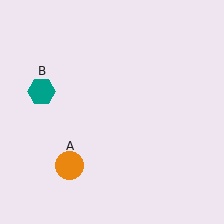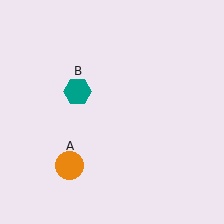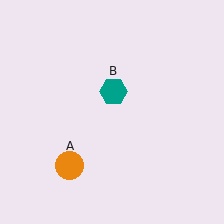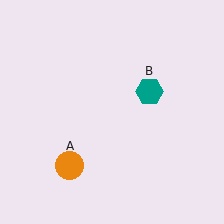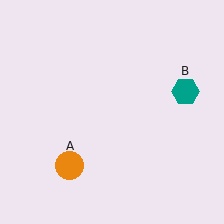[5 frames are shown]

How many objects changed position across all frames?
1 object changed position: teal hexagon (object B).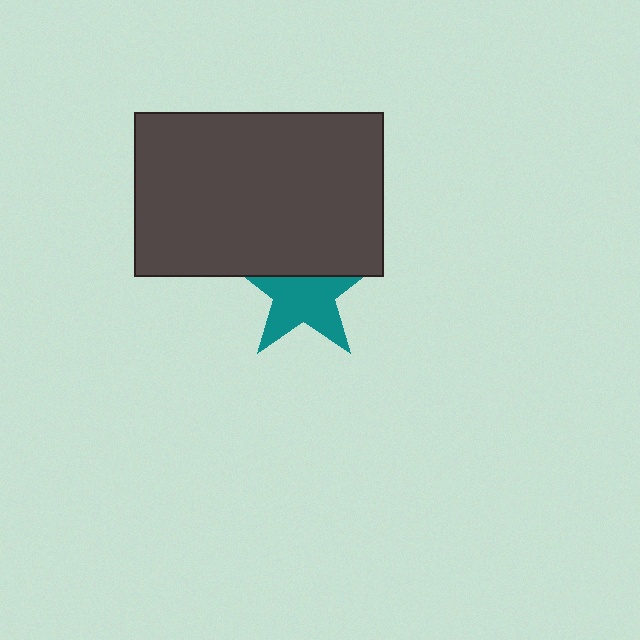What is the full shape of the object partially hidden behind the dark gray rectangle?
The partially hidden object is a teal star.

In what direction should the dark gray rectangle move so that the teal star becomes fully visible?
The dark gray rectangle should move up. That is the shortest direction to clear the overlap and leave the teal star fully visible.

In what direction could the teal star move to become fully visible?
The teal star could move down. That would shift it out from behind the dark gray rectangle entirely.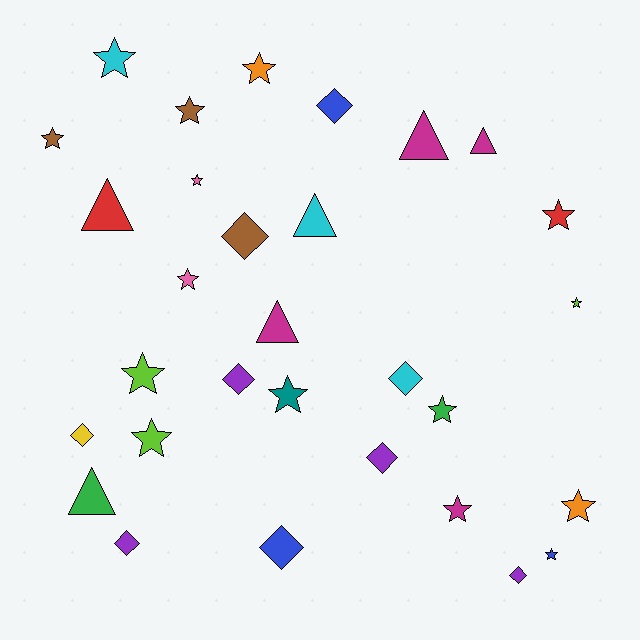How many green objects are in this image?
There are 2 green objects.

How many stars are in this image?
There are 15 stars.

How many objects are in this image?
There are 30 objects.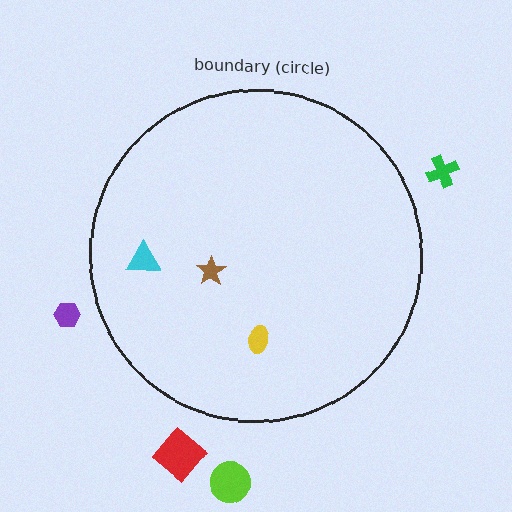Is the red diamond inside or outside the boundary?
Outside.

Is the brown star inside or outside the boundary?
Inside.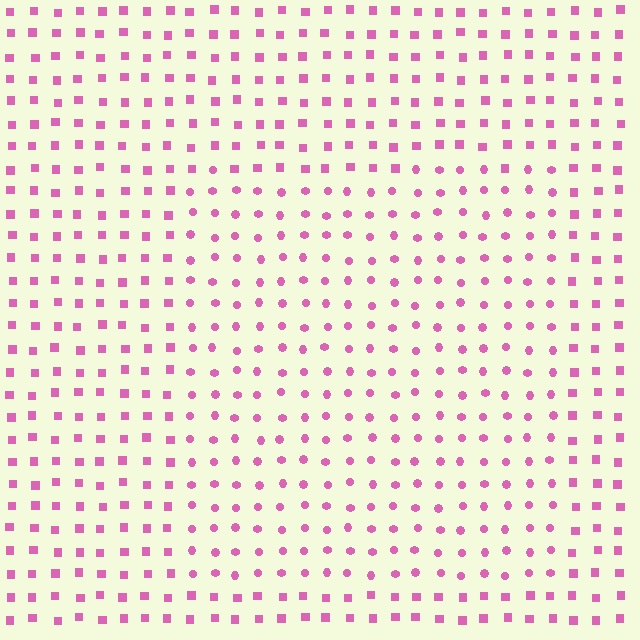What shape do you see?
I see a rectangle.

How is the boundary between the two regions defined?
The boundary is defined by a change in element shape: circles inside vs. squares outside. All elements share the same color and spacing.